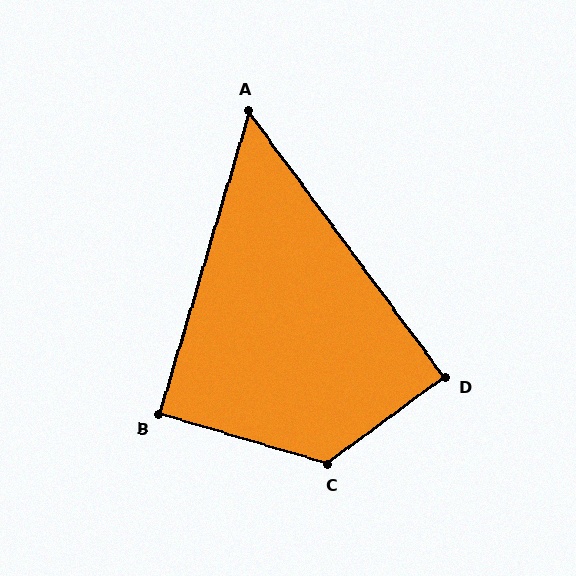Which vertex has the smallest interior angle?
A, at approximately 53 degrees.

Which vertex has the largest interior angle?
C, at approximately 127 degrees.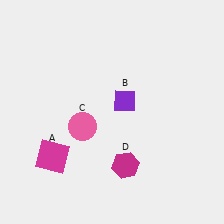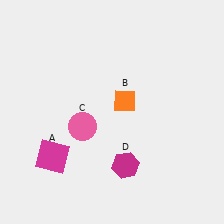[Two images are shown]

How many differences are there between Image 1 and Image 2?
There is 1 difference between the two images.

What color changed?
The diamond (B) changed from purple in Image 1 to orange in Image 2.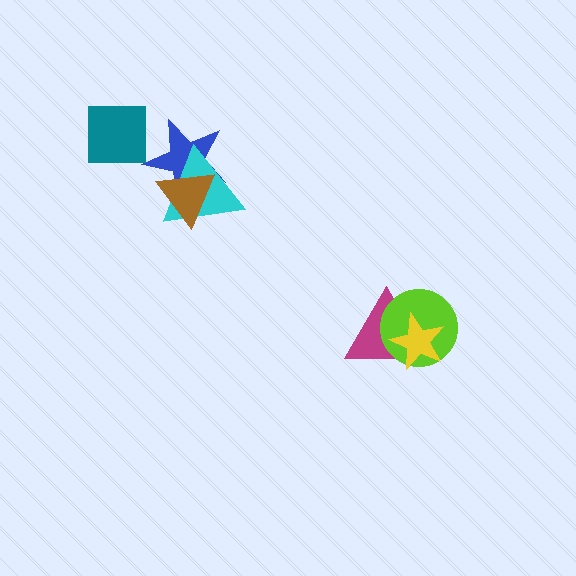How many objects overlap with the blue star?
2 objects overlap with the blue star.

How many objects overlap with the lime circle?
2 objects overlap with the lime circle.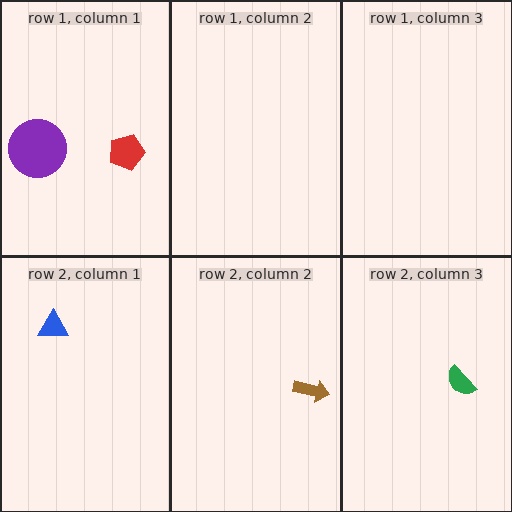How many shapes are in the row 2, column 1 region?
1.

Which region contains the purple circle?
The row 1, column 1 region.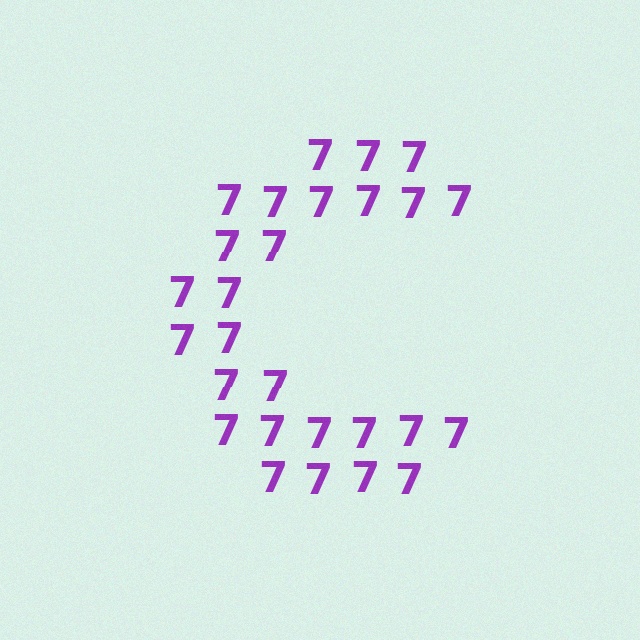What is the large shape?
The large shape is the letter C.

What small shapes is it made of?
It is made of small digit 7's.